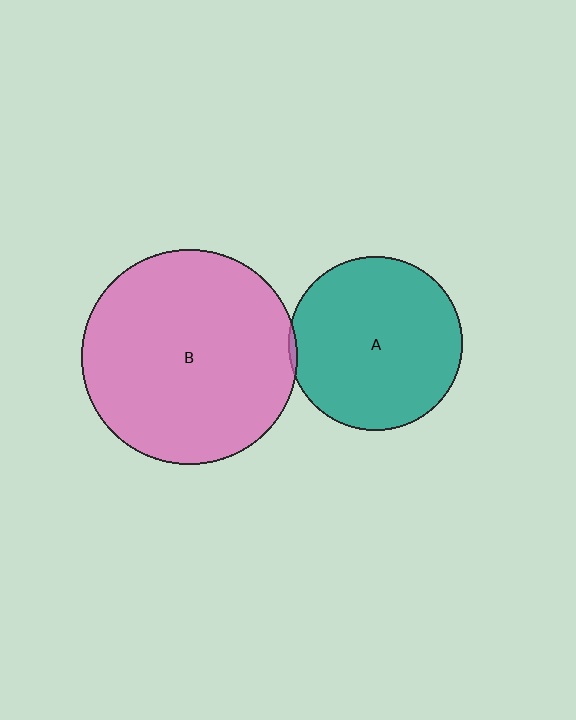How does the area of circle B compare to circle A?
Approximately 1.5 times.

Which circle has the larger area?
Circle B (pink).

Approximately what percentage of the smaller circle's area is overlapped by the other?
Approximately 5%.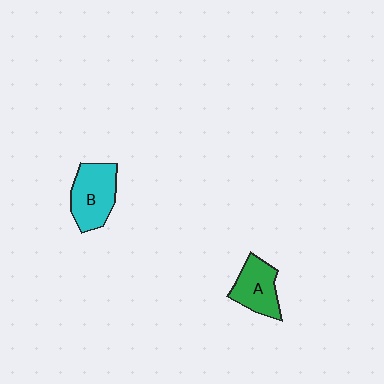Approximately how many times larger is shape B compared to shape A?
Approximately 1.2 times.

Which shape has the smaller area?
Shape A (green).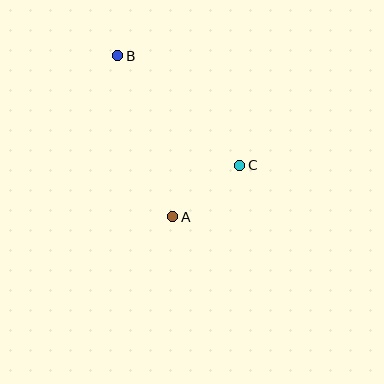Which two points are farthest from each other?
Points A and B are farthest from each other.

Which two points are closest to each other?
Points A and C are closest to each other.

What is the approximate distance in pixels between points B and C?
The distance between B and C is approximately 163 pixels.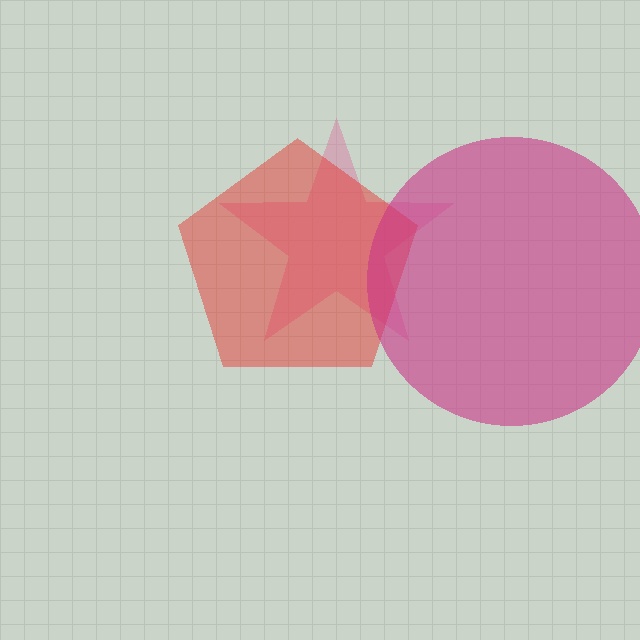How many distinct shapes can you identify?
There are 3 distinct shapes: a pink star, a red pentagon, a magenta circle.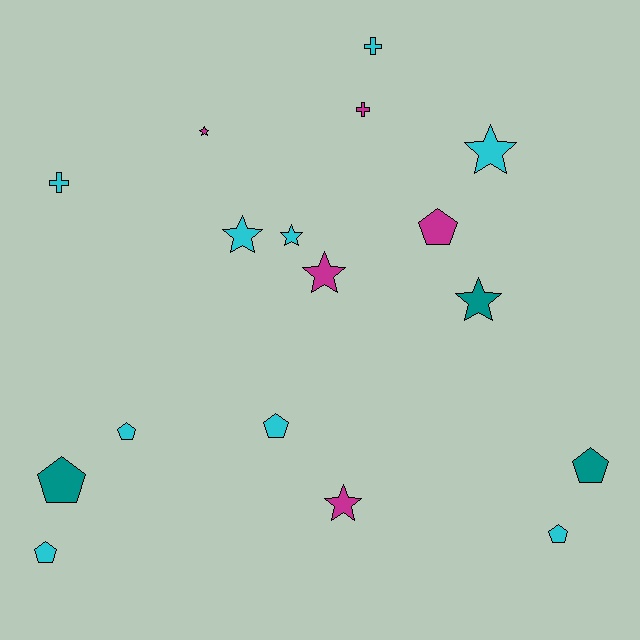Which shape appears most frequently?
Star, with 7 objects.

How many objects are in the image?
There are 17 objects.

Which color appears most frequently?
Cyan, with 9 objects.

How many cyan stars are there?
There are 3 cyan stars.